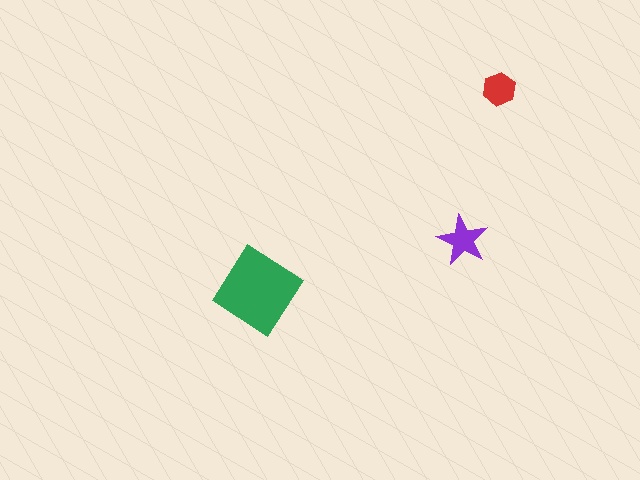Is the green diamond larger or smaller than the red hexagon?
Larger.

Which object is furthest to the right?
The red hexagon is rightmost.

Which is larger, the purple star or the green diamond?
The green diamond.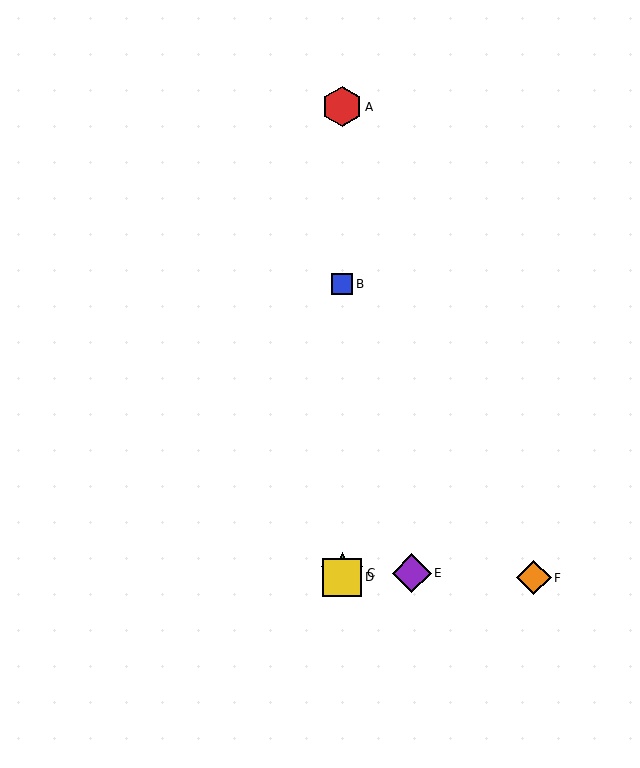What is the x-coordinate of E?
Object E is at x≈412.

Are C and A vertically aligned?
Yes, both are at x≈342.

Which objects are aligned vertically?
Objects A, B, C, D are aligned vertically.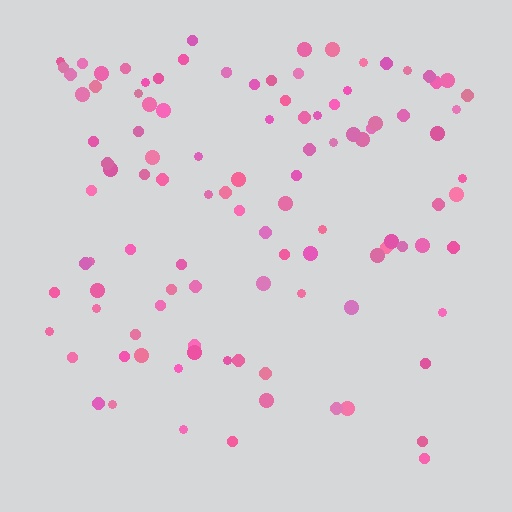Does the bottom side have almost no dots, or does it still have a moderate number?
Still a moderate number, just noticeably fewer than the top.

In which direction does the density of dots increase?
From bottom to top, with the top side densest.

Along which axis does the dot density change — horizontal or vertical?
Vertical.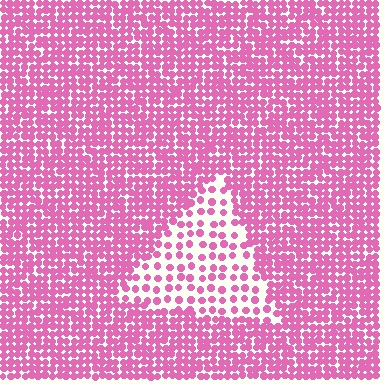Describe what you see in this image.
The image contains small pink elements arranged at two different densities. A triangle-shaped region is visible where the elements are less densely packed than the surrounding area.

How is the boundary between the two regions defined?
The boundary is defined by a change in element density (approximately 2.4x ratio). All elements are the same color, size, and shape.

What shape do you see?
I see a triangle.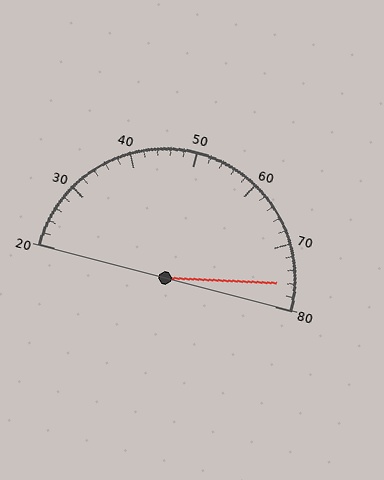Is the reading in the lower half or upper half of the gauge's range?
The reading is in the upper half of the range (20 to 80).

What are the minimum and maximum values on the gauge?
The gauge ranges from 20 to 80.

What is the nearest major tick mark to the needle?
The nearest major tick mark is 80.